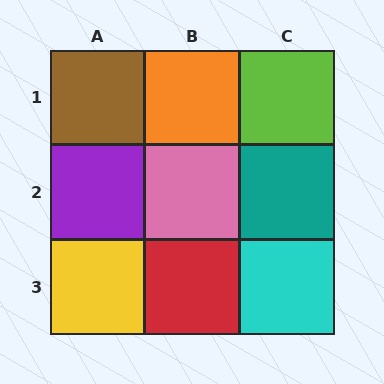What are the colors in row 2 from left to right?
Purple, pink, teal.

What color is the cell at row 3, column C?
Cyan.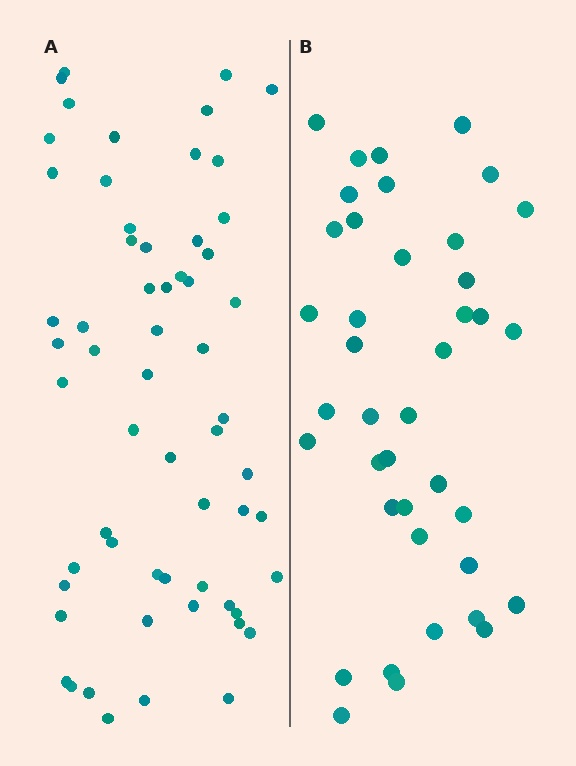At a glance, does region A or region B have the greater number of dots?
Region A (the left region) has more dots.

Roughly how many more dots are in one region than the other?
Region A has approximately 20 more dots than region B.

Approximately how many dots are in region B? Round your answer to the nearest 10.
About 40 dots.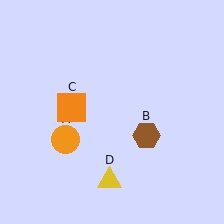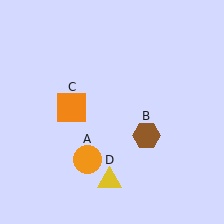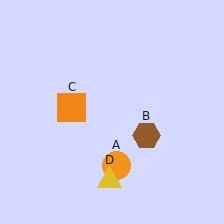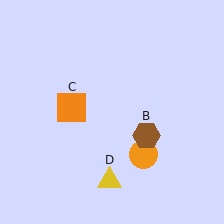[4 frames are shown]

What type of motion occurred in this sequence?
The orange circle (object A) rotated counterclockwise around the center of the scene.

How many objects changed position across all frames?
1 object changed position: orange circle (object A).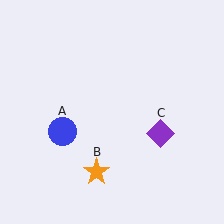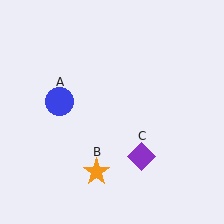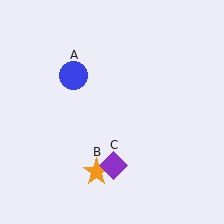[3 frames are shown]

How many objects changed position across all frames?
2 objects changed position: blue circle (object A), purple diamond (object C).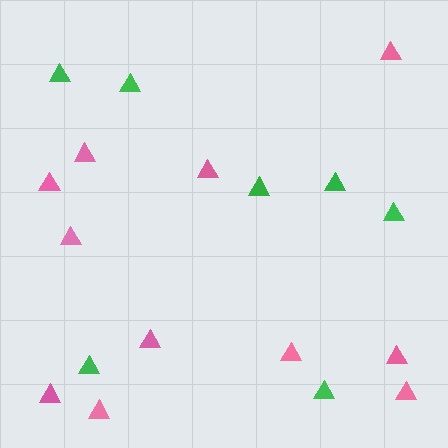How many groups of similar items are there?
There are 2 groups: one group of green triangles (7) and one group of pink triangles (11).